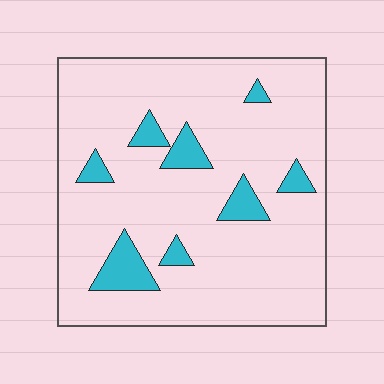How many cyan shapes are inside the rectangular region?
8.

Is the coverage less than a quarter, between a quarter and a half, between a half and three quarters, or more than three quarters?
Less than a quarter.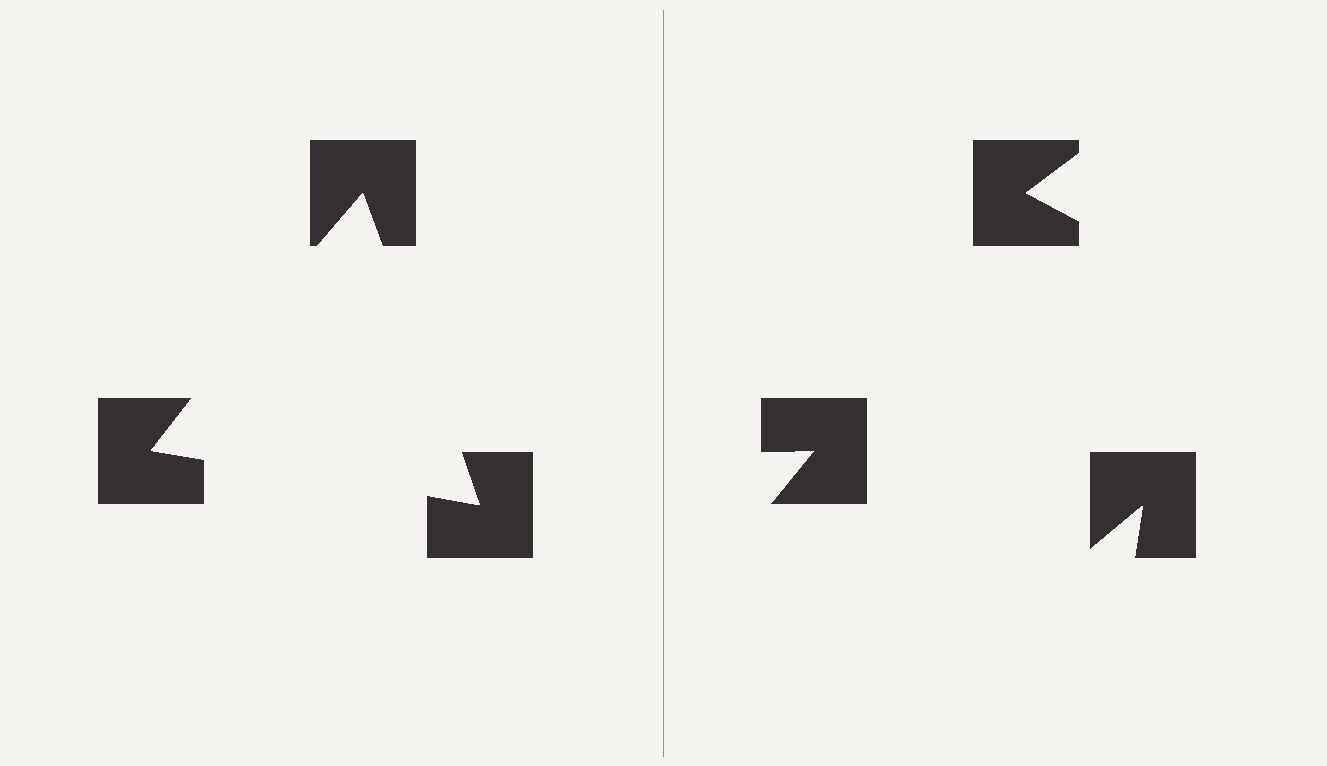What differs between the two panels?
The notched squares are positioned identically on both sides; only the wedge orientations differ. On the left they align to a triangle; on the right they are misaligned.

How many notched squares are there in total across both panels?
6 — 3 on each side.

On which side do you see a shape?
An illusory triangle appears on the left side. On the right side the wedge cuts are rotated, so no coherent shape forms.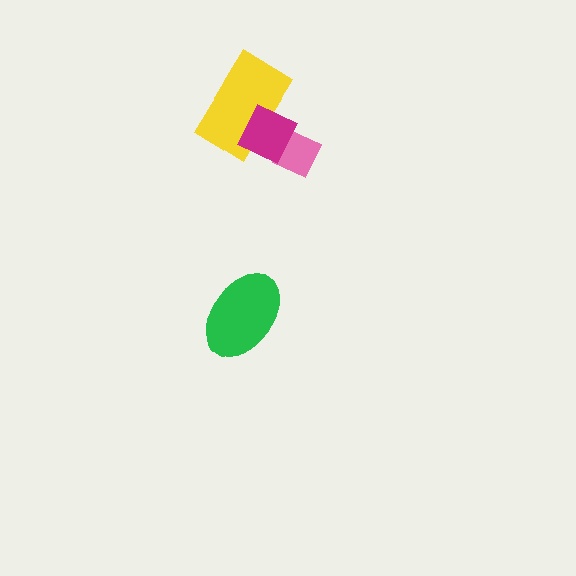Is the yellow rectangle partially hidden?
Yes, it is partially covered by another shape.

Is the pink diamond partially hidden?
Yes, it is partially covered by another shape.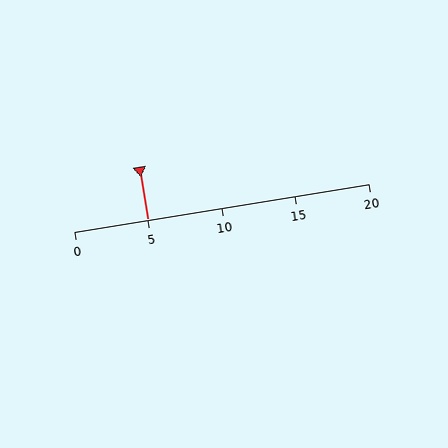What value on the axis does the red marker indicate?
The marker indicates approximately 5.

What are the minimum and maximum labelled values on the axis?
The axis runs from 0 to 20.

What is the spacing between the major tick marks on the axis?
The major ticks are spaced 5 apart.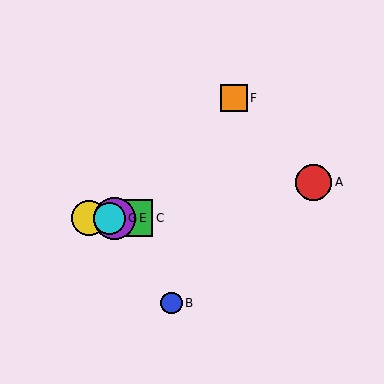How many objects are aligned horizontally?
4 objects (C, D, E, G) are aligned horizontally.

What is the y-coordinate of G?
Object G is at y≈218.